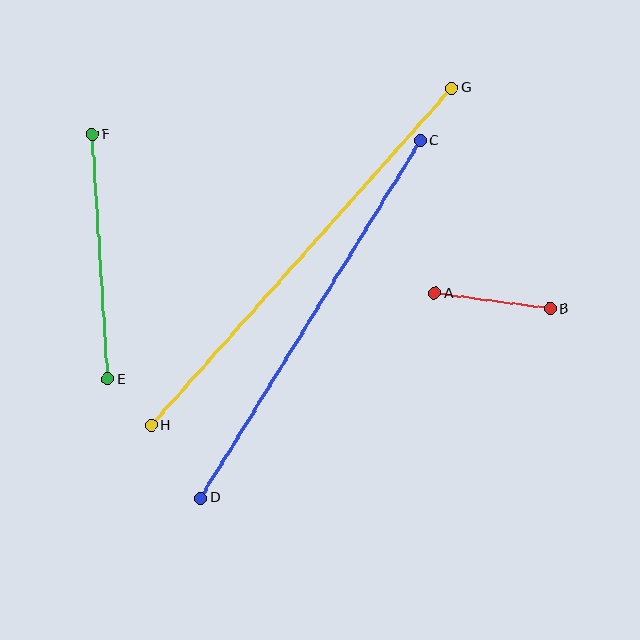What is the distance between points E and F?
The distance is approximately 245 pixels.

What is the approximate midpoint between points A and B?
The midpoint is at approximately (492, 301) pixels.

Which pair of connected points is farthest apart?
Points G and H are farthest apart.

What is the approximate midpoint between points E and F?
The midpoint is at approximately (100, 257) pixels.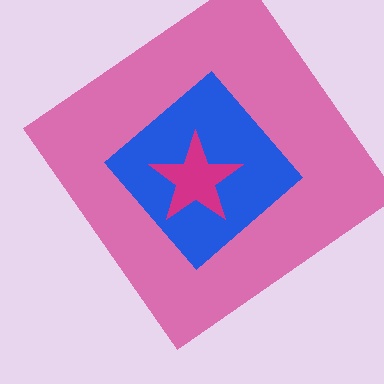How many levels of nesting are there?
3.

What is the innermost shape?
The magenta star.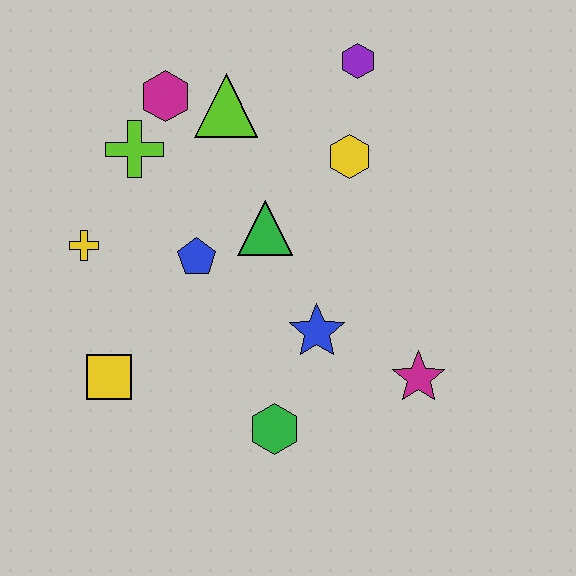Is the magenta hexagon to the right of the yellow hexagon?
No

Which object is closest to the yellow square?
The yellow cross is closest to the yellow square.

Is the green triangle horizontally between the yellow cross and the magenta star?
Yes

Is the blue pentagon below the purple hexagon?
Yes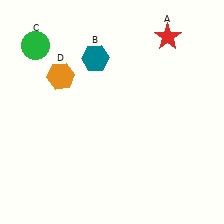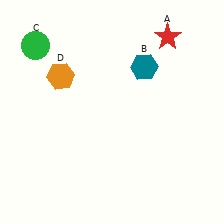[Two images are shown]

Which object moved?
The teal hexagon (B) moved right.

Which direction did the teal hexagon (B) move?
The teal hexagon (B) moved right.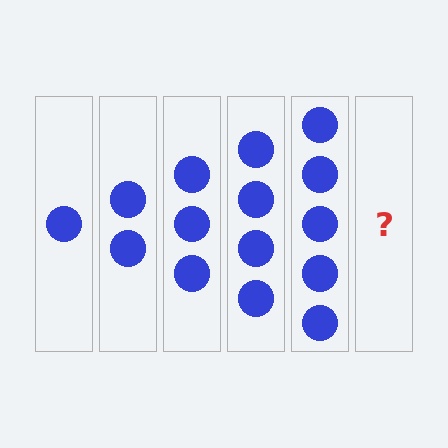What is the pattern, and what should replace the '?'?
The pattern is that each step adds one more circle. The '?' should be 6 circles.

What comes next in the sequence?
The next element should be 6 circles.